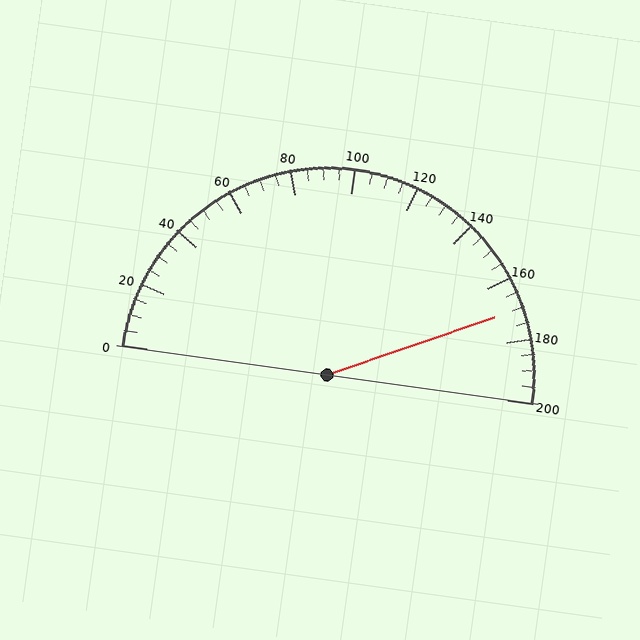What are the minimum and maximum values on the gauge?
The gauge ranges from 0 to 200.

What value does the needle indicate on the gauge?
The needle indicates approximately 170.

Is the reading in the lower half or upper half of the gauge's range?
The reading is in the upper half of the range (0 to 200).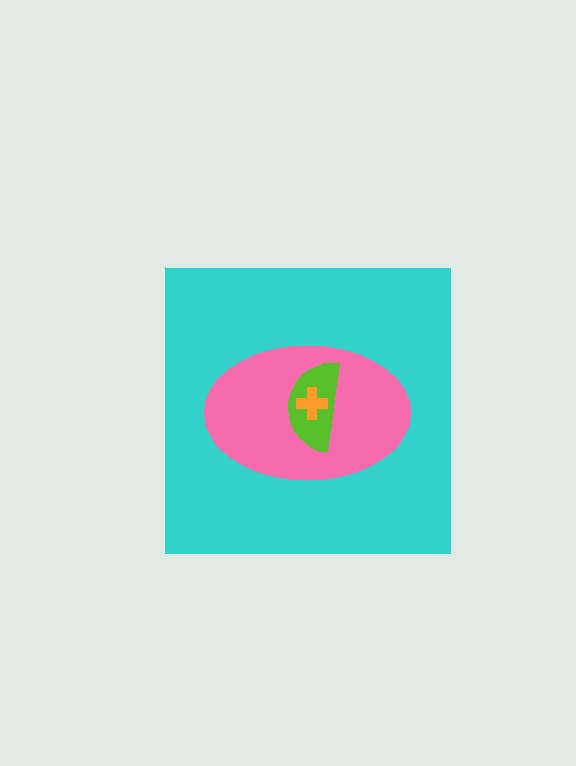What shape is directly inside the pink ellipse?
The lime semicircle.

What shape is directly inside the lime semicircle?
The orange cross.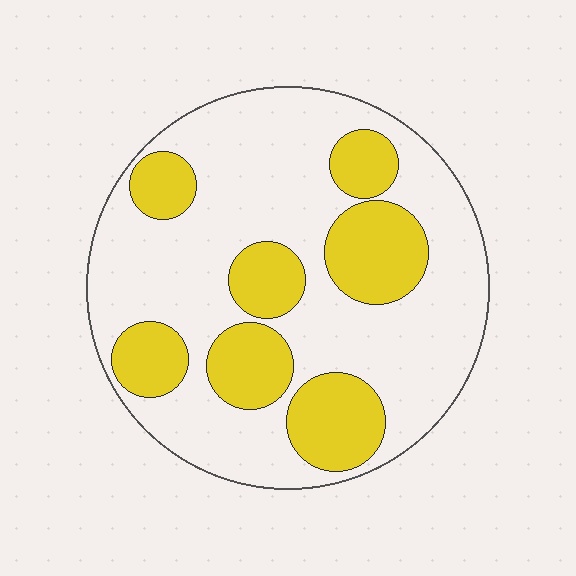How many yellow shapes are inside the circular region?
7.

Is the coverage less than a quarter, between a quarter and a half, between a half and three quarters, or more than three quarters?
Between a quarter and a half.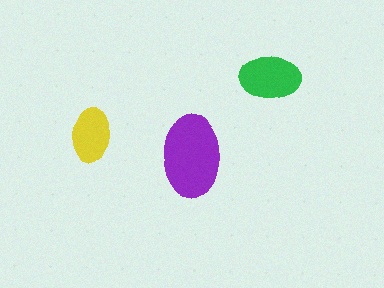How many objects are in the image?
There are 3 objects in the image.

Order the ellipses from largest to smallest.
the purple one, the green one, the yellow one.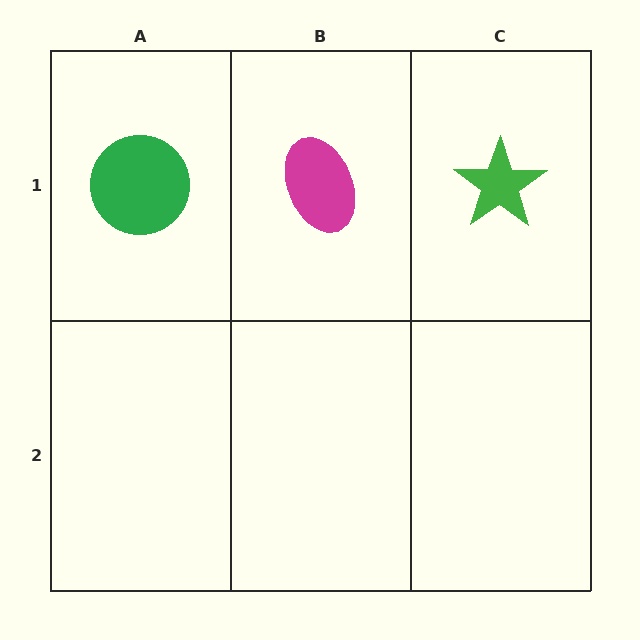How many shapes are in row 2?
0 shapes.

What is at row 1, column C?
A green star.